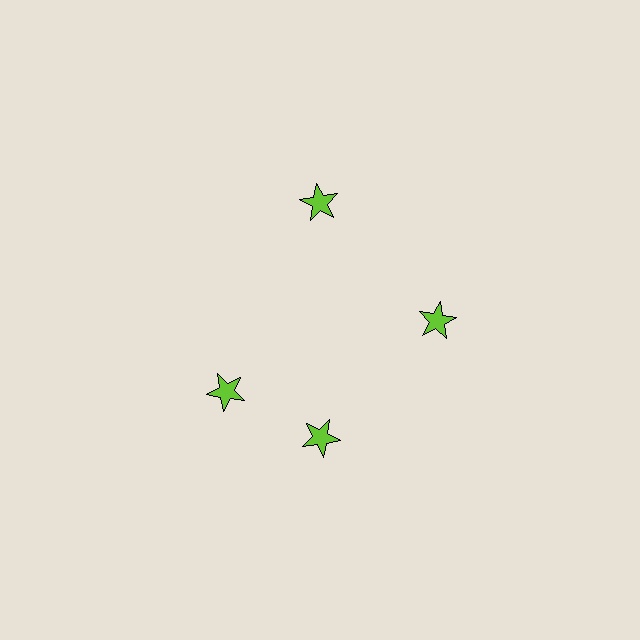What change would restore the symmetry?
The symmetry would be restored by rotating it back into even spacing with its neighbors so that all 4 stars sit at equal angles and equal distance from the center.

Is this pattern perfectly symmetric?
No. The 4 lime stars are arranged in a ring, but one element near the 9 o'clock position is rotated out of alignment along the ring, breaking the 4-fold rotational symmetry.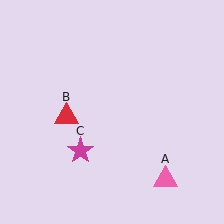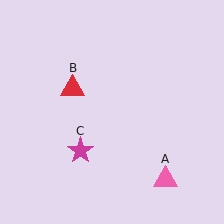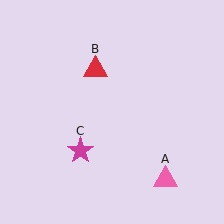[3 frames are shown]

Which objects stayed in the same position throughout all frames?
Pink triangle (object A) and magenta star (object C) remained stationary.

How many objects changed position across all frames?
1 object changed position: red triangle (object B).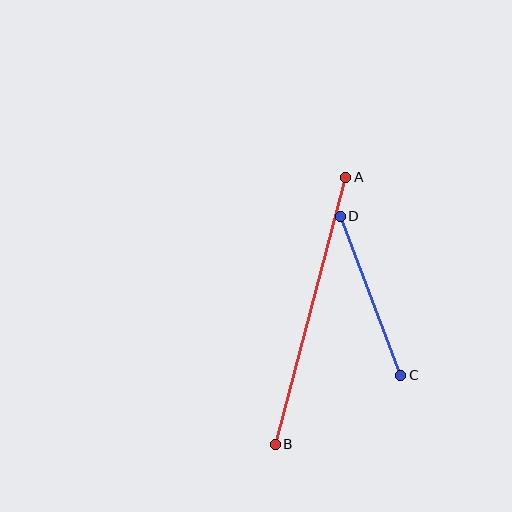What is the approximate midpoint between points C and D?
The midpoint is at approximately (371, 296) pixels.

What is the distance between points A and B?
The distance is approximately 276 pixels.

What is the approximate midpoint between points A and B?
The midpoint is at approximately (311, 311) pixels.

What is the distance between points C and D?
The distance is approximately 170 pixels.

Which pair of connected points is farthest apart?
Points A and B are farthest apart.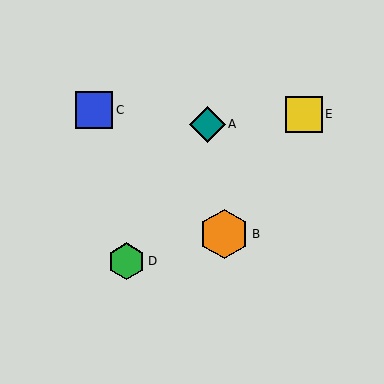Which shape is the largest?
The orange hexagon (labeled B) is the largest.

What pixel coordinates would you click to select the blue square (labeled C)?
Click at (94, 110) to select the blue square C.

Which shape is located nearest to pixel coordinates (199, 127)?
The teal diamond (labeled A) at (208, 124) is nearest to that location.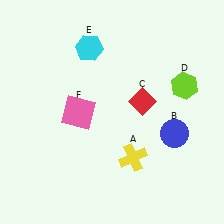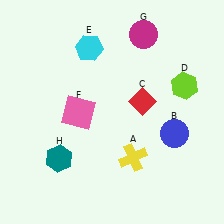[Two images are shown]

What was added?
A magenta circle (G), a teal hexagon (H) were added in Image 2.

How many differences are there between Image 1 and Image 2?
There are 2 differences between the two images.